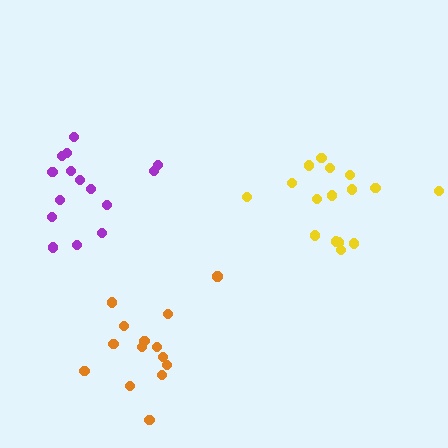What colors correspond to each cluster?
The clusters are colored: purple, yellow, orange.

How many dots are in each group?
Group 1: 15 dots, Group 2: 16 dots, Group 3: 14 dots (45 total).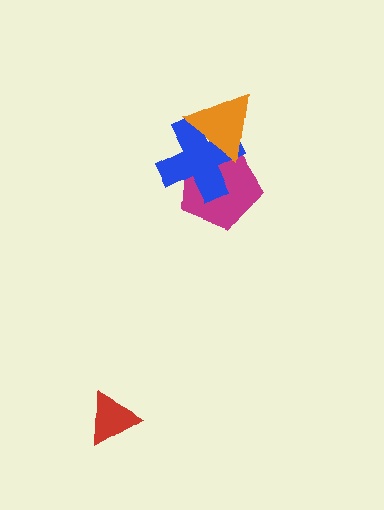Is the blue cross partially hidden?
Yes, it is partially covered by another shape.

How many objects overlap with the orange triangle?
2 objects overlap with the orange triangle.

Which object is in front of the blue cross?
The orange triangle is in front of the blue cross.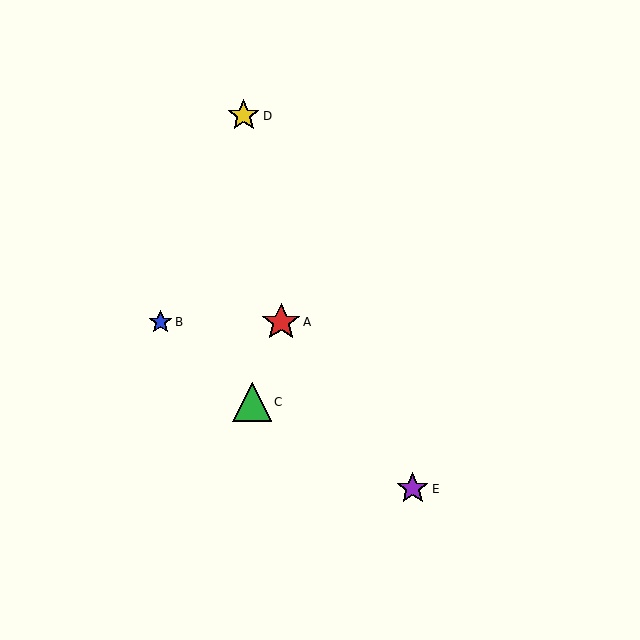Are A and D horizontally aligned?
No, A is at y≈322 and D is at y≈116.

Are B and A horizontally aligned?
Yes, both are at y≈322.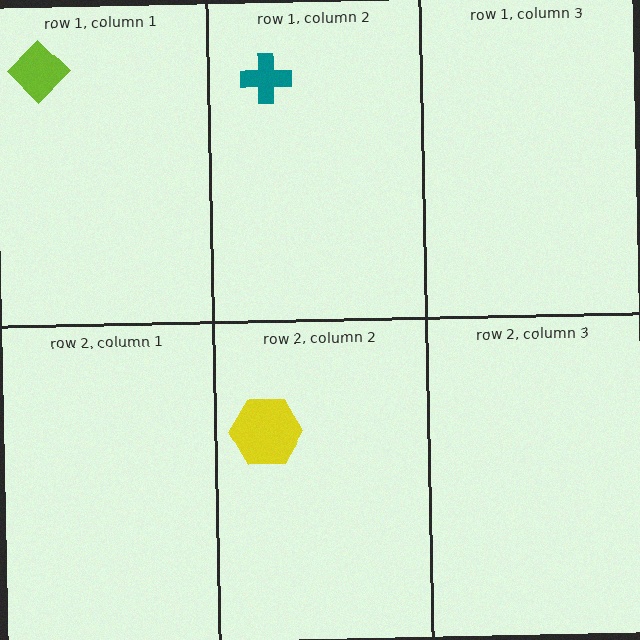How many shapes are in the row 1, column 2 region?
1.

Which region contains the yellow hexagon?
The row 2, column 2 region.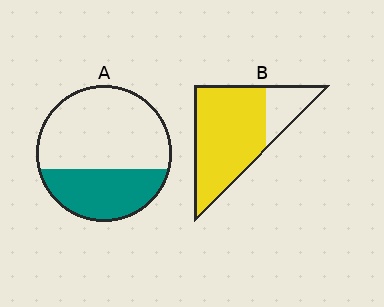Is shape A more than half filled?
No.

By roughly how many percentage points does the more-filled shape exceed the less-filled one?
By roughly 40 percentage points (B over A).